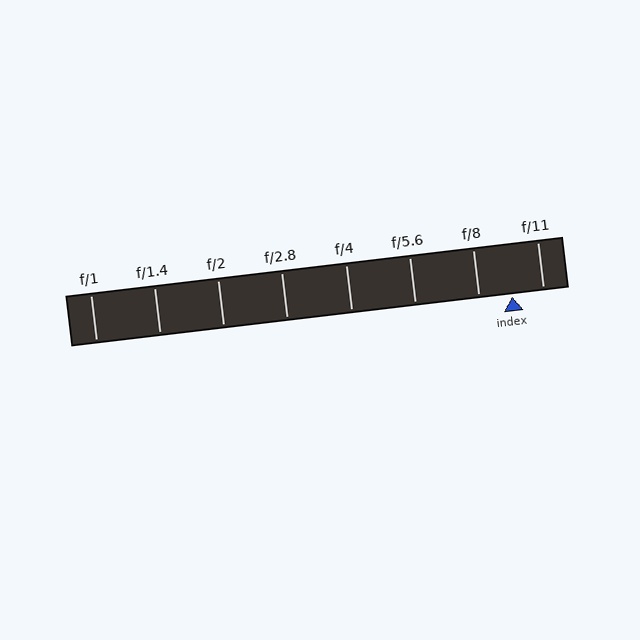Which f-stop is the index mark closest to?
The index mark is closest to f/11.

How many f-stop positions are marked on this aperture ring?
There are 8 f-stop positions marked.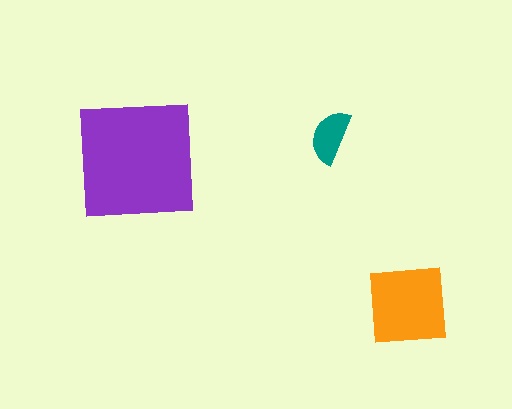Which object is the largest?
The purple square.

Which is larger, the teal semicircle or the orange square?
The orange square.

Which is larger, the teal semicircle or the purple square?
The purple square.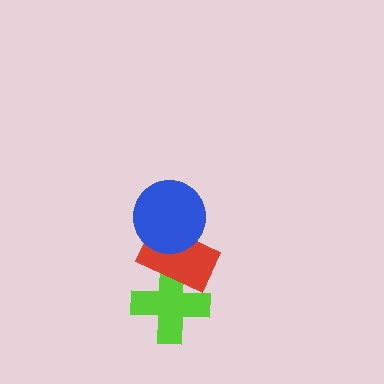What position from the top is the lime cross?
The lime cross is 3rd from the top.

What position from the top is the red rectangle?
The red rectangle is 2nd from the top.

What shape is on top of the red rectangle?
The blue circle is on top of the red rectangle.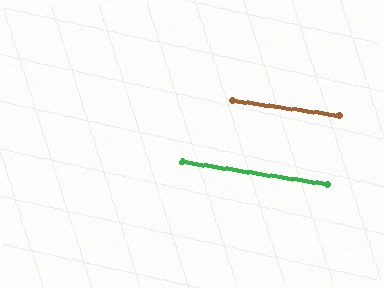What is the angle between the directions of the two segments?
Approximately 1 degree.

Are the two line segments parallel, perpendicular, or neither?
Parallel — their directions differ by only 0.6°.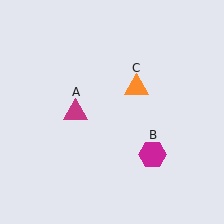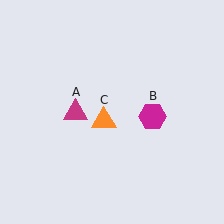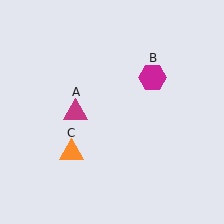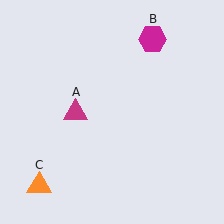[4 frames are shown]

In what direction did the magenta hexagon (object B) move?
The magenta hexagon (object B) moved up.